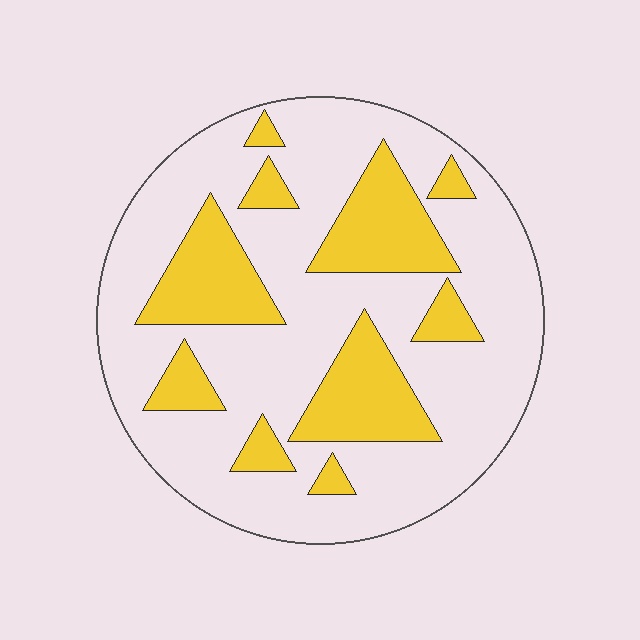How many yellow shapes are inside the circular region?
10.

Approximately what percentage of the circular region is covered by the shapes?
Approximately 30%.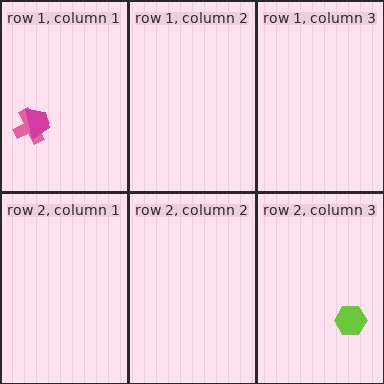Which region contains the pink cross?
The row 1, column 1 region.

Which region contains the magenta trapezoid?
The row 1, column 1 region.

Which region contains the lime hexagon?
The row 2, column 3 region.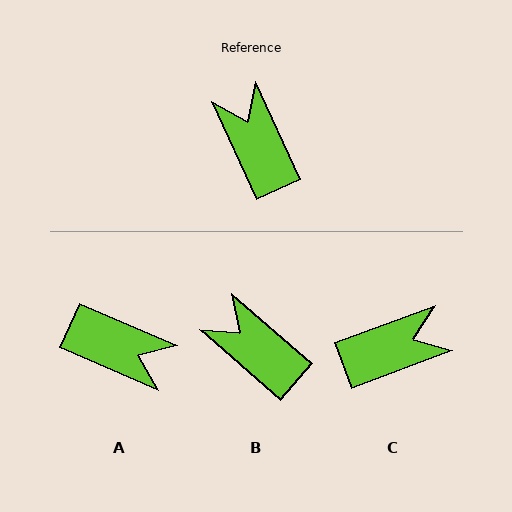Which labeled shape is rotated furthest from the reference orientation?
A, about 138 degrees away.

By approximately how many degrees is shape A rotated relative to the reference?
Approximately 138 degrees clockwise.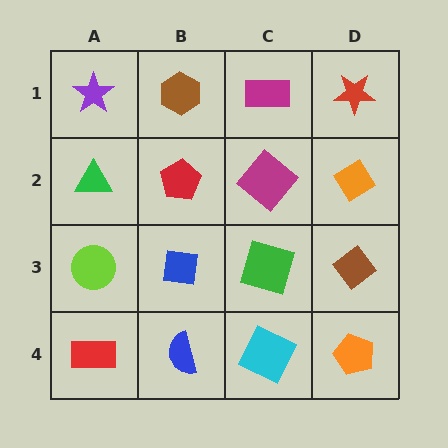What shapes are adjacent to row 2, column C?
A magenta rectangle (row 1, column C), a green square (row 3, column C), a red pentagon (row 2, column B), an orange diamond (row 2, column D).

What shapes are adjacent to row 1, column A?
A green triangle (row 2, column A), a brown hexagon (row 1, column B).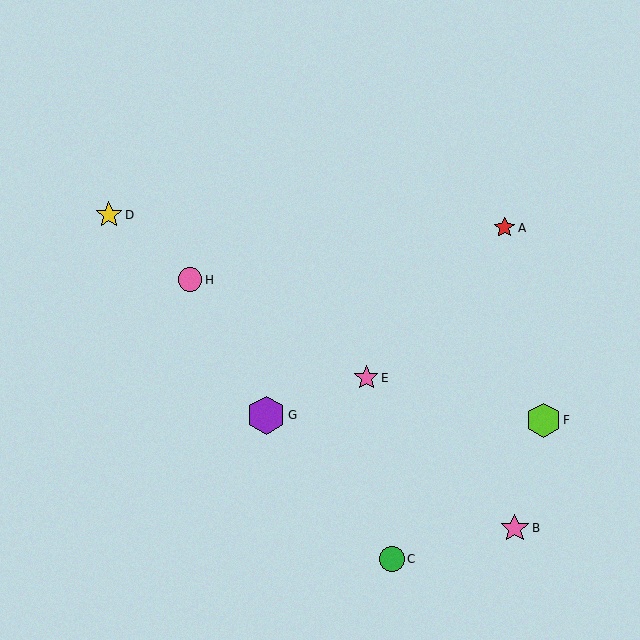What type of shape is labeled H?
Shape H is a pink circle.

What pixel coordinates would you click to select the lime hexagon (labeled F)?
Click at (543, 420) to select the lime hexagon F.